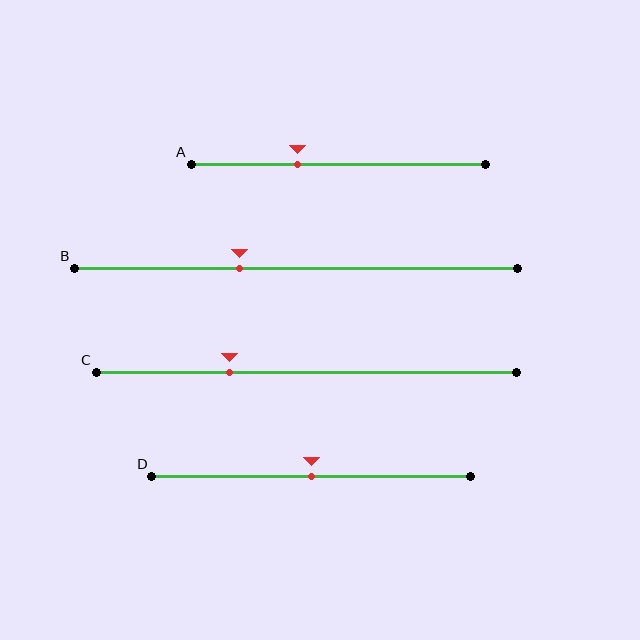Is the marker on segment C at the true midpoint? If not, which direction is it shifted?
No, the marker on segment C is shifted to the left by about 18% of the segment length.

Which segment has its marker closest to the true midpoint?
Segment D has its marker closest to the true midpoint.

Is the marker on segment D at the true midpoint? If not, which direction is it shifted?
Yes, the marker on segment D is at the true midpoint.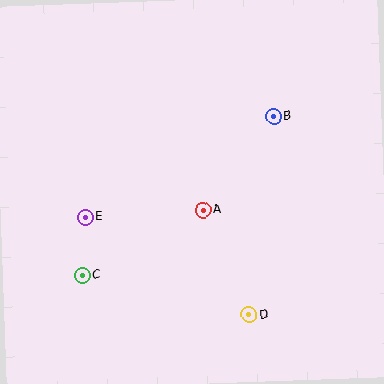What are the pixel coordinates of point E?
Point E is at (85, 217).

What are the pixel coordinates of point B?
Point B is at (273, 116).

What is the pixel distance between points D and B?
The distance between D and B is 200 pixels.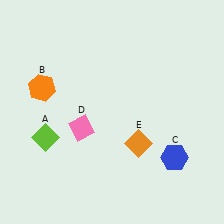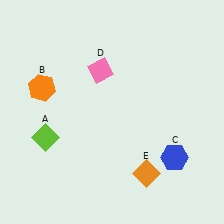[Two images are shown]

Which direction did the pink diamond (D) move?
The pink diamond (D) moved up.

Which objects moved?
The objects that moved are: the pink diamond (D), the orange diamond (E).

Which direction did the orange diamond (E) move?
The orange diamond (E) moved down.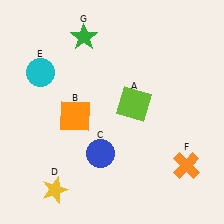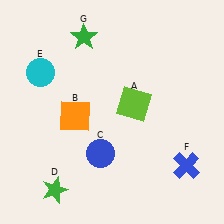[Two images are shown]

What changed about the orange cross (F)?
In Image 1, F is orange. In Image 2, it changed to blue.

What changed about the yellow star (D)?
In Image 1, D is yellow. In Image 2, it changed to green.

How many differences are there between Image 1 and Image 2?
There are 2 differences between the two images.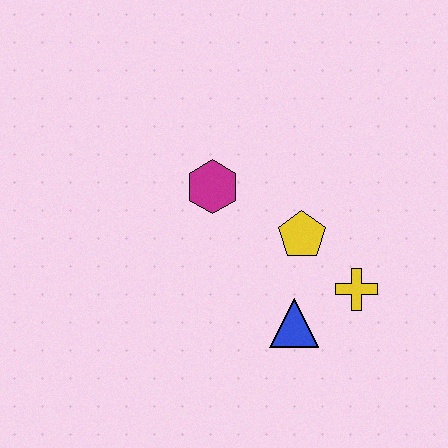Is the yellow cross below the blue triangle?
No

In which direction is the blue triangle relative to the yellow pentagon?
The blue triangle is below the yellow pentagon.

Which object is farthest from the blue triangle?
The magenta hexagon is farthest from the blue triangle.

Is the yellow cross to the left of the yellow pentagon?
No